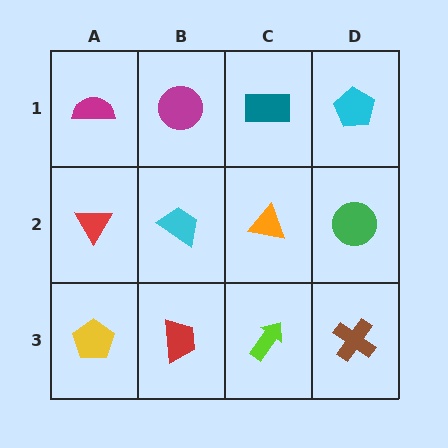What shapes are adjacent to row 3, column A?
A red triangle (row 2, column A), a red trapezoid (row 3, column B).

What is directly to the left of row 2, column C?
A cyan trapezoid.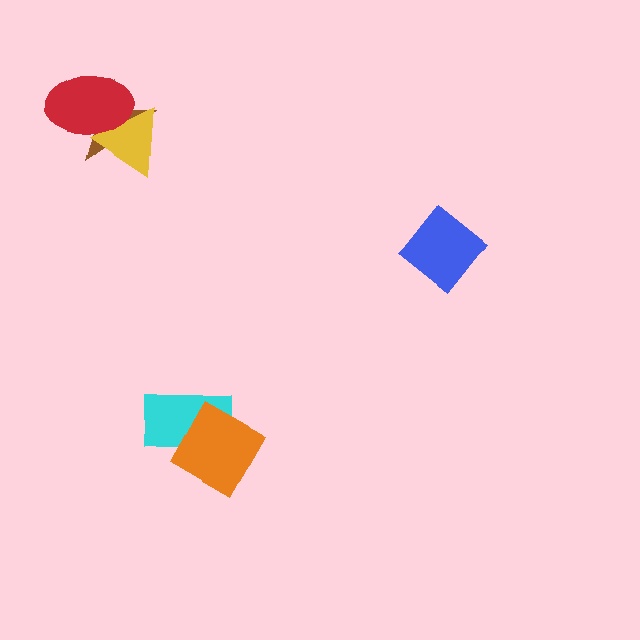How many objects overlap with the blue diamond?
0 objects overlap with the blue diamond.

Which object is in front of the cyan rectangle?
The orange diamond is in front of the cyan rectangle.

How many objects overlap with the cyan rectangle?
1 object overlaps with the cyan rectangle.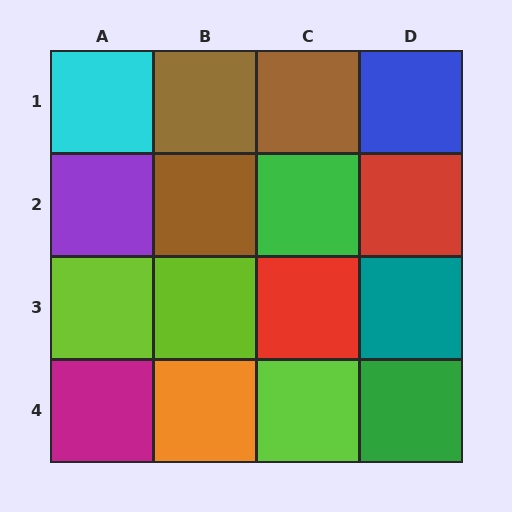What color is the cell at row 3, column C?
Red.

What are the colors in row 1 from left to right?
Cyan, brown, brown, blue.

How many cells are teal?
1 cell is teal.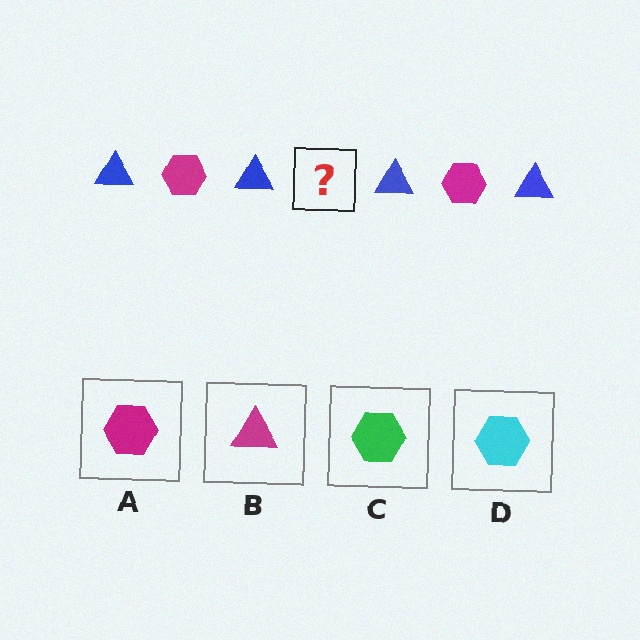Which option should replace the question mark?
Option A.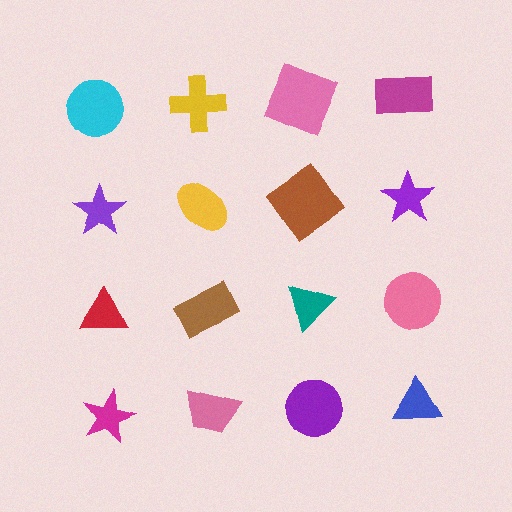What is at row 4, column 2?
A pink trapezoid.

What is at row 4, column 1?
A magenta star.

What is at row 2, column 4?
A purple star.